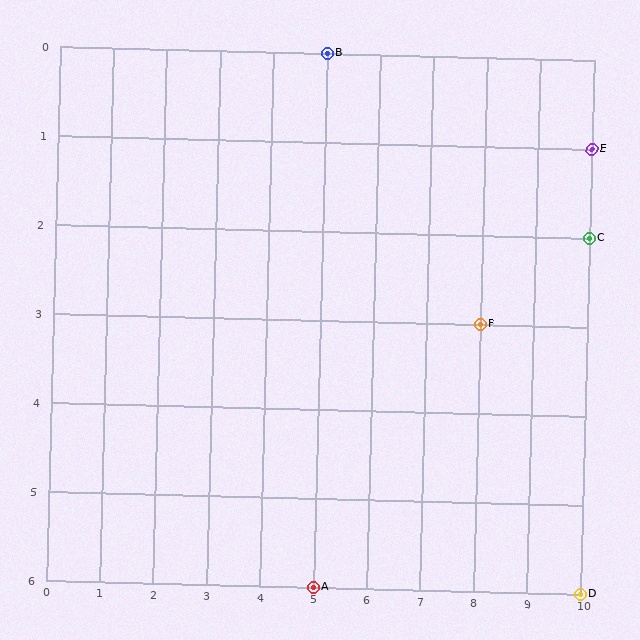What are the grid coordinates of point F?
Point F is at grid coordinates (8, 3).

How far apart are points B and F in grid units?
Points B and F are 3 columns and 3 rows apart (about 4.2 grid units diagonally).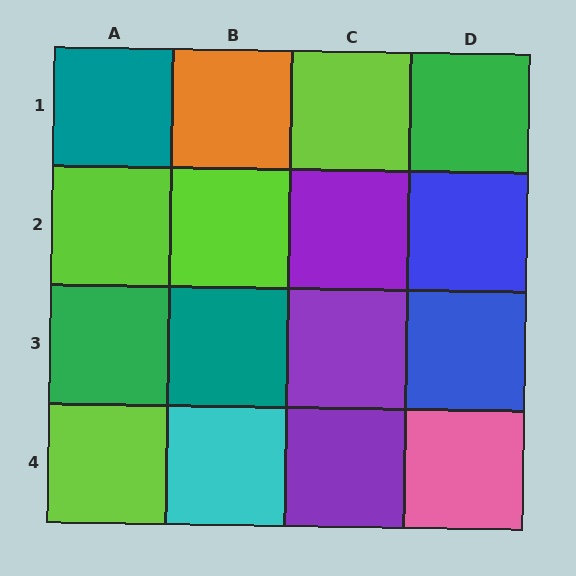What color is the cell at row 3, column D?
Blue.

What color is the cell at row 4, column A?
Lime.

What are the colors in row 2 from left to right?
Lime, lime, purple, blue.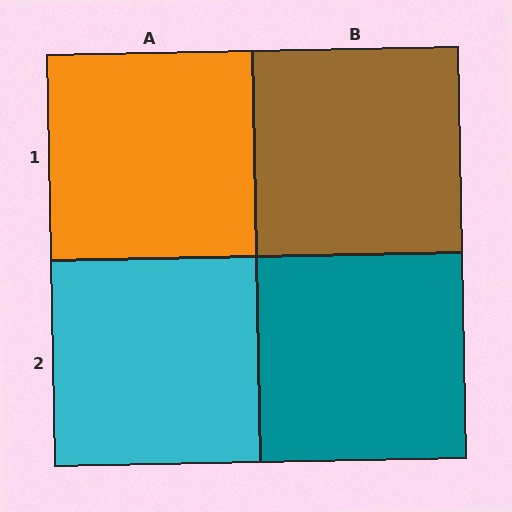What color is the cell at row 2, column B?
Teal.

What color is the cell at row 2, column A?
Cyan.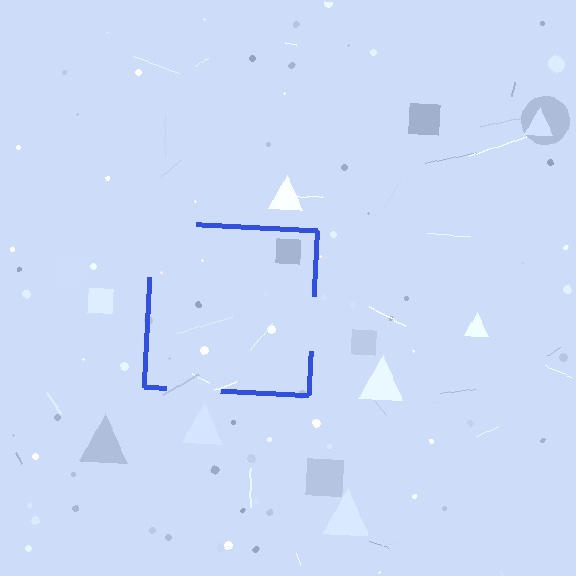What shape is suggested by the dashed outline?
The dashed outline suggests a square.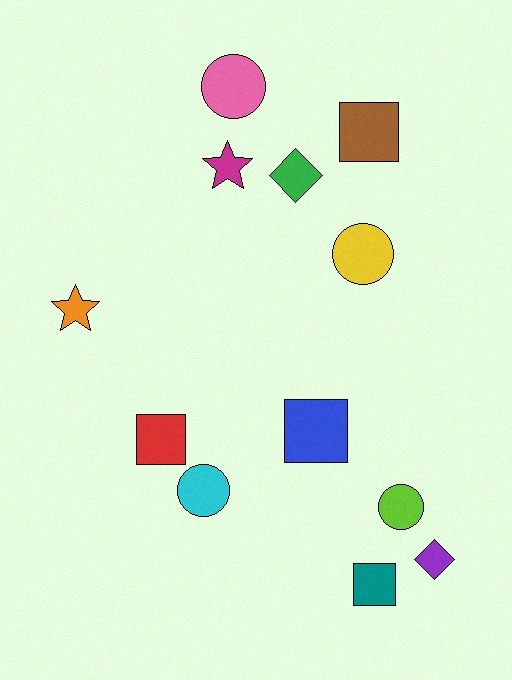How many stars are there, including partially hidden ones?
There are 2 stars.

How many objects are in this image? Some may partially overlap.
There are 12 objects.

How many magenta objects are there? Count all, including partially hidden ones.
There is 1 magenta object.